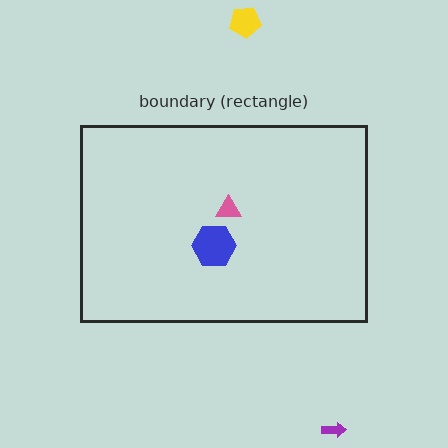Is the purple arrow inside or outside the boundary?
Outside.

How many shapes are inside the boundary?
2 inside, 2 outside.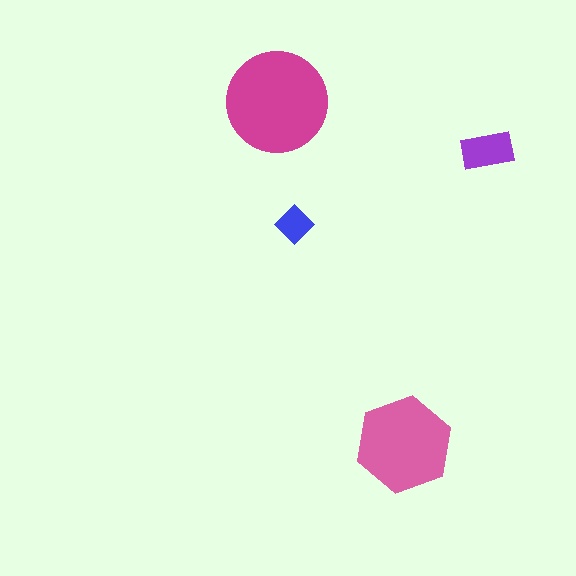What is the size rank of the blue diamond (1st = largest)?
4th.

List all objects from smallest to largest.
The blue diamond, the purple rectangle, the pink hexagon, the magenta circle.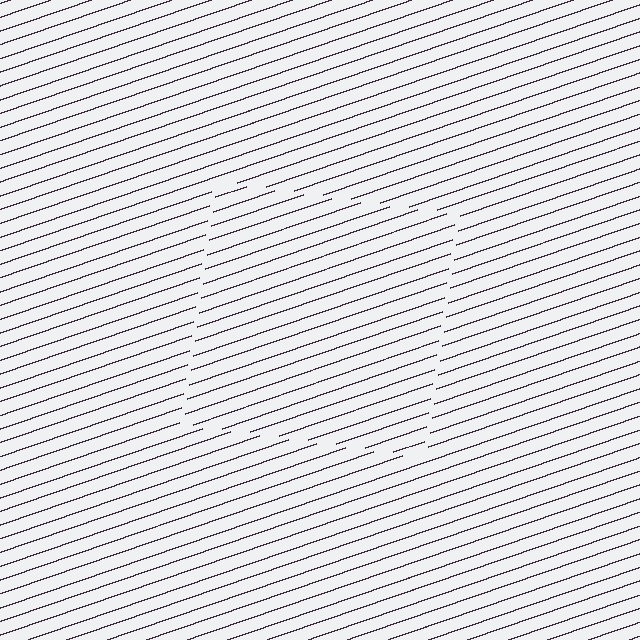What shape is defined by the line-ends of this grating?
An illusory square. The interior of the shape contains the same grating, shifted by half a period — the contour is defined by the phase discontinuity where line-ends from the inner and outer gratings abut.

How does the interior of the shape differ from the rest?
The interior of the shape contains the same grating, shifted by half a period — the contour is defined by the phase discontinuity where line-ends from the inner and outer gratings abut.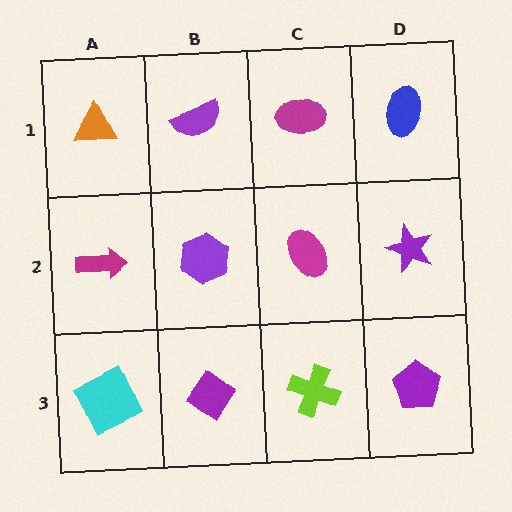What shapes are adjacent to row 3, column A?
A magenta arrow (row 2, column A), a purple diamond (row 3, column B).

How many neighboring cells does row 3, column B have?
3.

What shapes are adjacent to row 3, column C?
A magenta ellipse (row 2, column C), a purple diamond (row 3, column B), a purple pentagon (row 3, column D).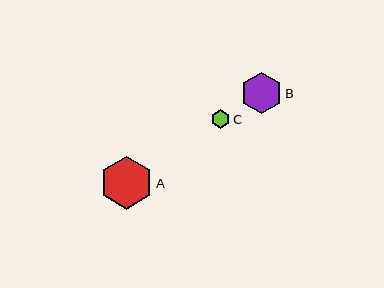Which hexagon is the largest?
Hexagon A is the largest with a size of approximately 53 pixels.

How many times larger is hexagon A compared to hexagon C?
Hexagon A is approximately 2.8 times the size of hexagon C.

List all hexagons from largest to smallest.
From largest to smallest: A, B, C.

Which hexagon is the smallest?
Hexagon C is the smallest with a size of approximately 19 pixels.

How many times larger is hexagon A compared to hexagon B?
Hexagon A is approximately 1.3 times the size of hexagon B.